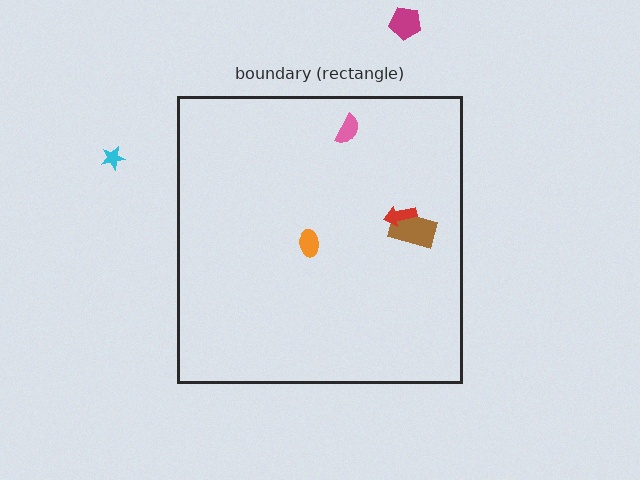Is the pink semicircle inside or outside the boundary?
Inside.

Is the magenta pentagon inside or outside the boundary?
Outside.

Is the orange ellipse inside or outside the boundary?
Inside.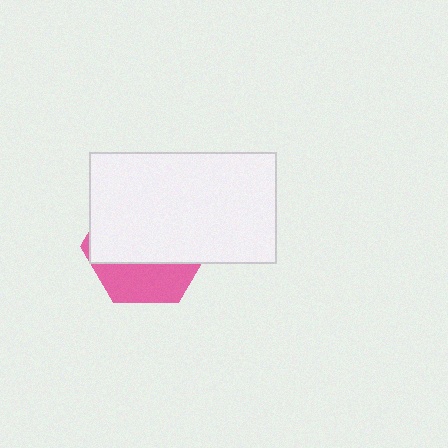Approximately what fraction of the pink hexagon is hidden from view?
Roughly 67% of the pink hexagon is hidden behind the white rectangle.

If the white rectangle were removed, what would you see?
You would see the complete pink hexagon.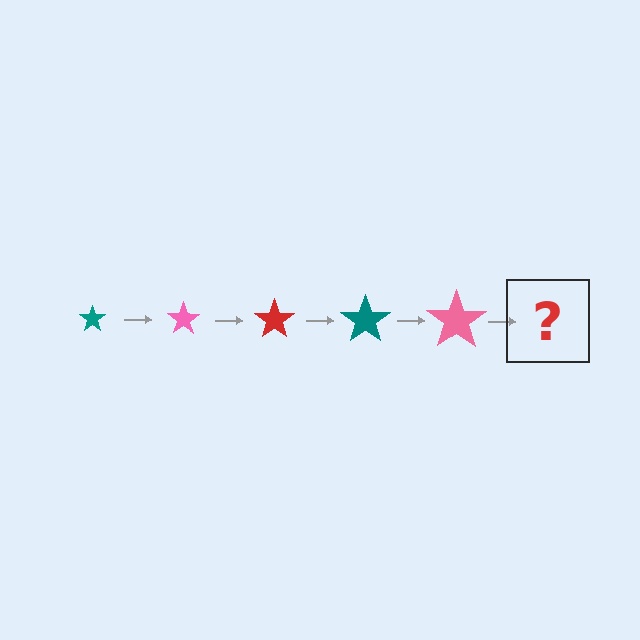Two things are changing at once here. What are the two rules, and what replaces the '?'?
The two rules are that the star grows larger each step and the color cycles through teal, pink, and red. The '?' should be a red star, larger than the previous one.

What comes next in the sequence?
The next element should be a red star, larger than the previous one.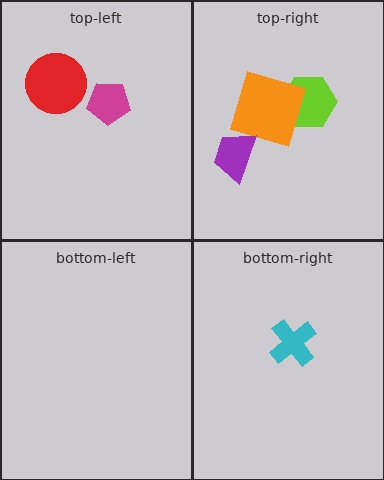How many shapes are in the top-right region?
3.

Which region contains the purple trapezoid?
The top-right region.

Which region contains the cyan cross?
The bottom-right region.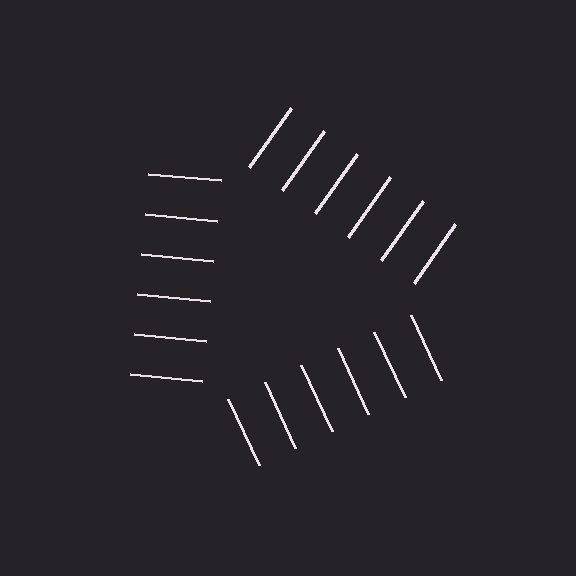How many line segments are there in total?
18 — 6 along each of the 3 edges.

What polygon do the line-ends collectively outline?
An illusory triangle — the line segments terminate on its edges but no continuous stroke is drawn.